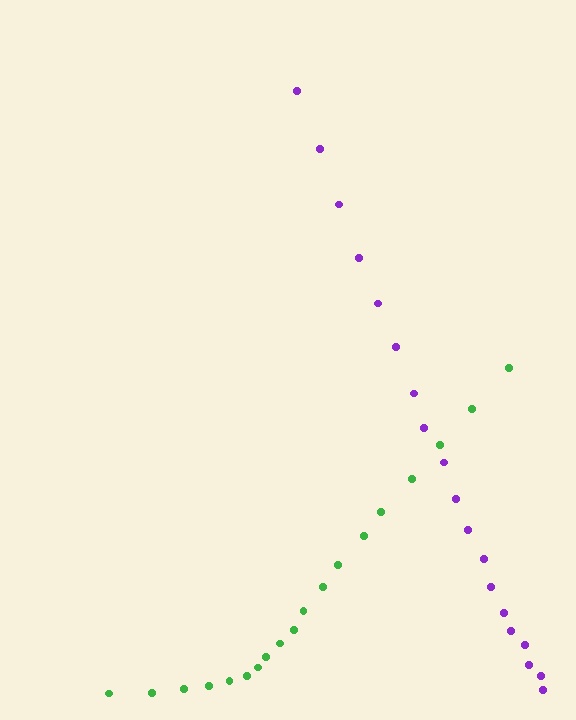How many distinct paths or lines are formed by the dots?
There are 2 distinct paths.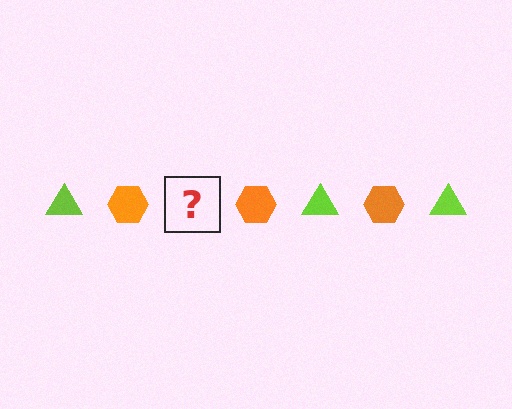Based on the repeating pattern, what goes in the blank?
The blank should be a lime triangle.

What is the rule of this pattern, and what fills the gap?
The rule is that the pattern alternates between lime triangle and orange hexagon. The gap should be filled with a lime triangle.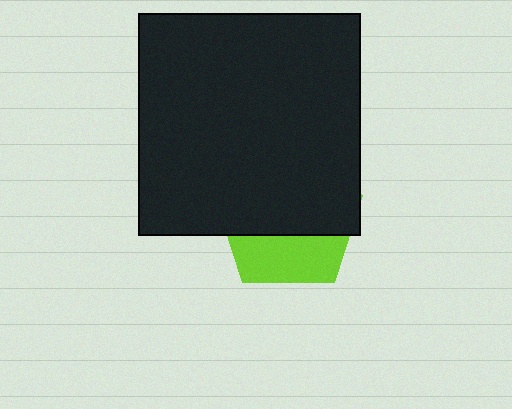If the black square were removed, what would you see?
You would see the complete lime pentagon.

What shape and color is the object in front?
The object in front is a black square.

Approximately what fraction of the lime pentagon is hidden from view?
Roughly 64% of the lime pentagon is hidden behind the black square.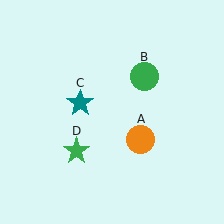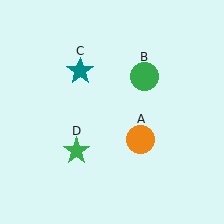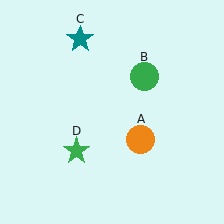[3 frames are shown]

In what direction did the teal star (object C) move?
The teal star (object C) moved up.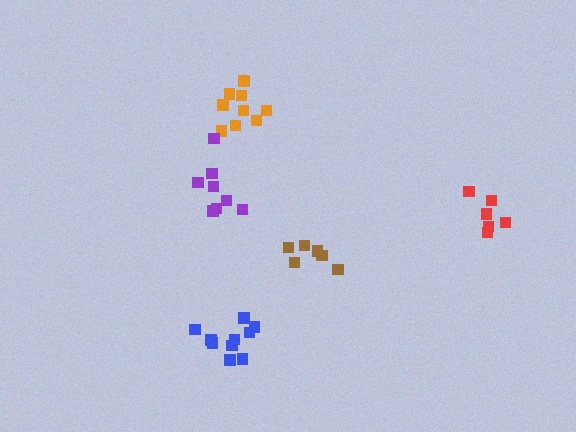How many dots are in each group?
Group 1: 10 dots, Group 2: 10 dots, Group 3: 8 dots, Group 4: 6 dots, Group 5: 6 dots (40 total).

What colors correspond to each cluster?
The clusters are colored: blue, orange, purple, red, brown.